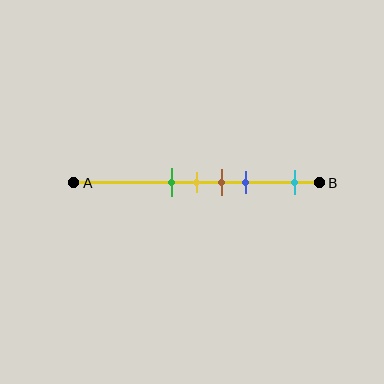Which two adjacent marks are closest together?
The green and yellow marks are the closest adjacent pair.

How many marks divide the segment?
There are 5 marks dividing the segment.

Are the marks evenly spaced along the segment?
No, the marks are not evenly spaced.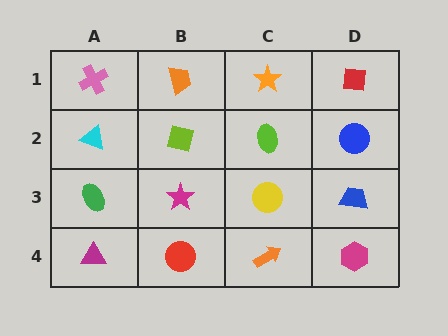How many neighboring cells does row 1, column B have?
3.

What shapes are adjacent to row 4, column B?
A magenta star (row 3, column B), a magenta triangle (row 4, column A), an orange arrow (row 4, column C).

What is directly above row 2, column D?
A red square.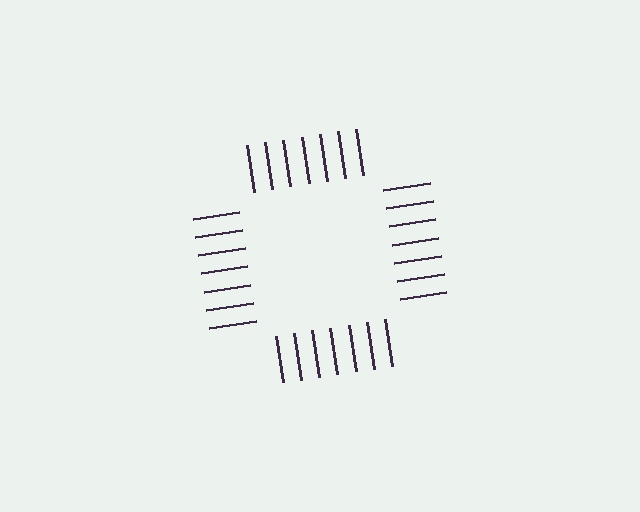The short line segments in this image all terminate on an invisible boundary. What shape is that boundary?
An illusory square — the line segments terminate on its edges but no continuous stroke is drawn.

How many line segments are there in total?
28 — 7 along each of the 4 edges.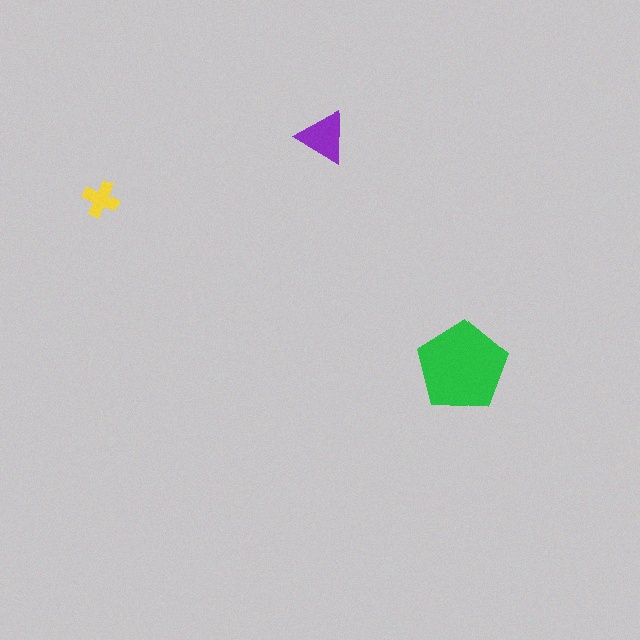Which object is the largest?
The green pentagon.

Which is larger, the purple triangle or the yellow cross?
The purple triangle.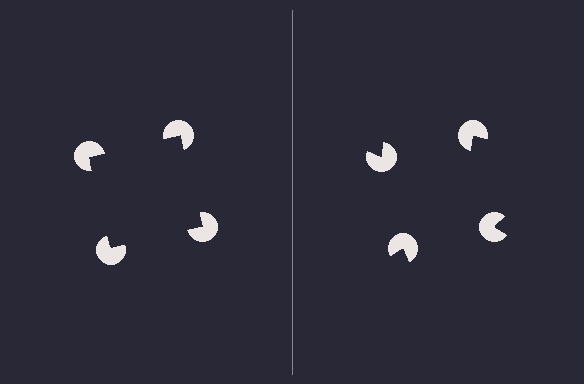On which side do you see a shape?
An illusory square appears on the left side. On the right side the wedge cuts are rotated, so no coherent shape forms.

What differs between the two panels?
The pac-man discs are positioned identically on both sides; only the wedge orientations differ. On the left they align to a square; on the right they are misaligned.